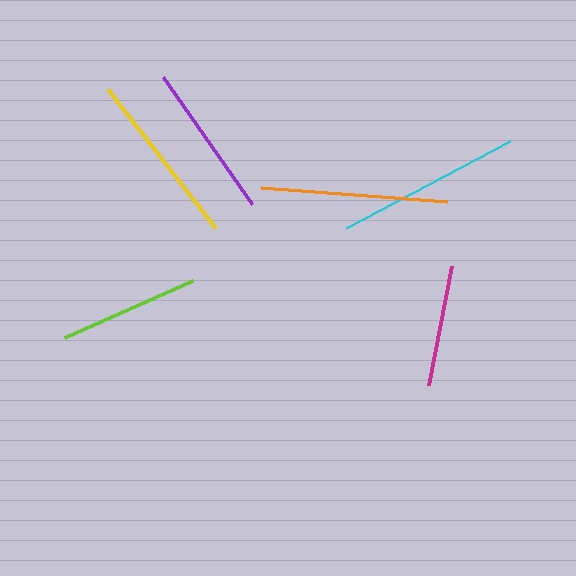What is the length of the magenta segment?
The magenta segment is approximately 121 pixels long.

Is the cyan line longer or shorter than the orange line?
The orange line is longer than the cyan line.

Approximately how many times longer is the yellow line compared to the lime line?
The yellow line is approximately 1.3 times the length of the lime line.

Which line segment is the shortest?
The magenta line is the shortest at approximately 121 pixels.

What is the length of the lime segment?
The lime segment is approximately 141 pixels long.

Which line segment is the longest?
The orange line is the longest at approximately 187 pixels.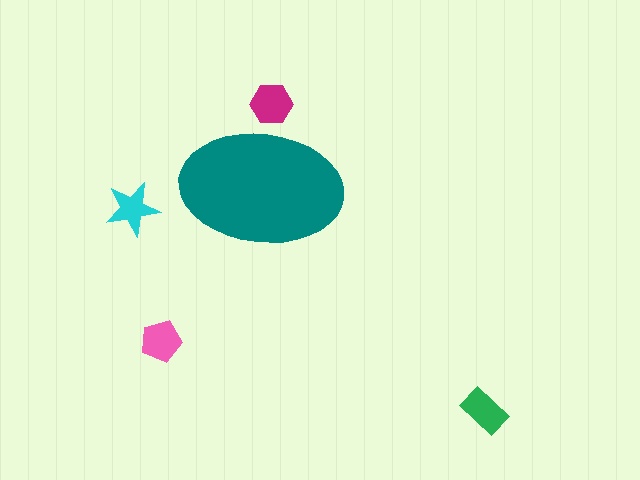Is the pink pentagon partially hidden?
No, the pink pentagon is fully visible.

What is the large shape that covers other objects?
A teal ellipse.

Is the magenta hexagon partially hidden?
Yes, the magenta hexagon is partially hidden behind the teal ellipse.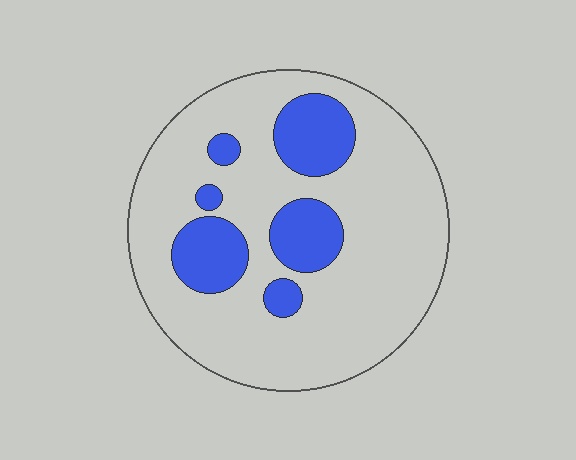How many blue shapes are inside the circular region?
6.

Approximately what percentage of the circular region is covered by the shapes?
Approximately 20%.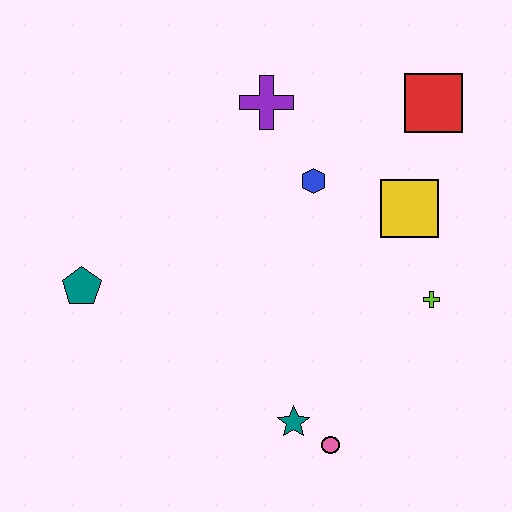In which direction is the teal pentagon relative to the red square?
The teal pentagon is to the left of the red square.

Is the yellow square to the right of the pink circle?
Yes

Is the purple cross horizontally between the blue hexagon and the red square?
No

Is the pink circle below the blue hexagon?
Yes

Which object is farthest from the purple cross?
The pink circle is farthest from the purple cross.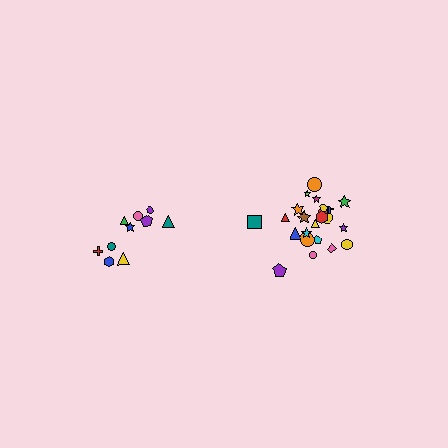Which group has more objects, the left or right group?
The right group.